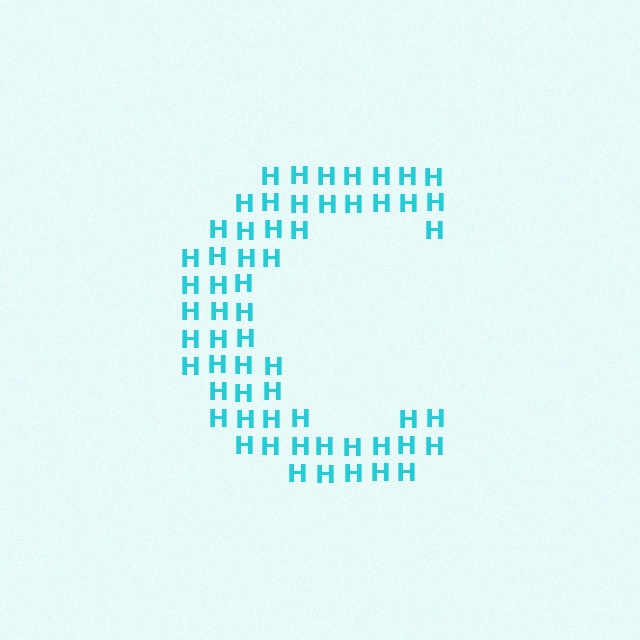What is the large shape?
The large shape is the letter C.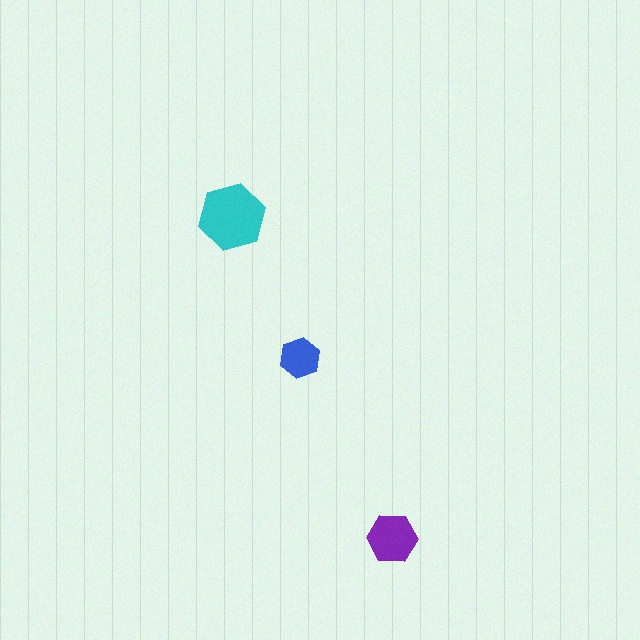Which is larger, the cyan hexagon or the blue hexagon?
The cyan one.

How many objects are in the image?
There are 3 objects in the image.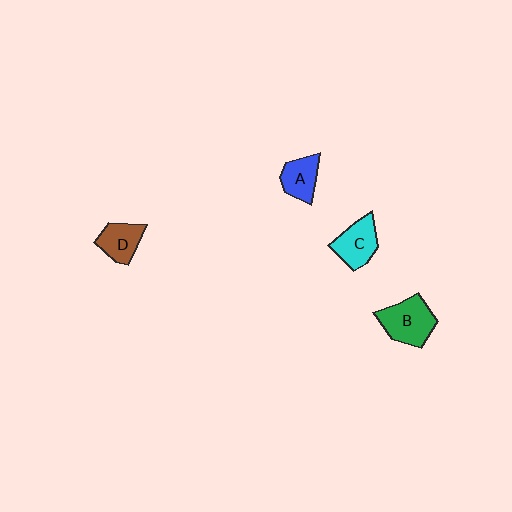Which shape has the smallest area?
Shape A (blue).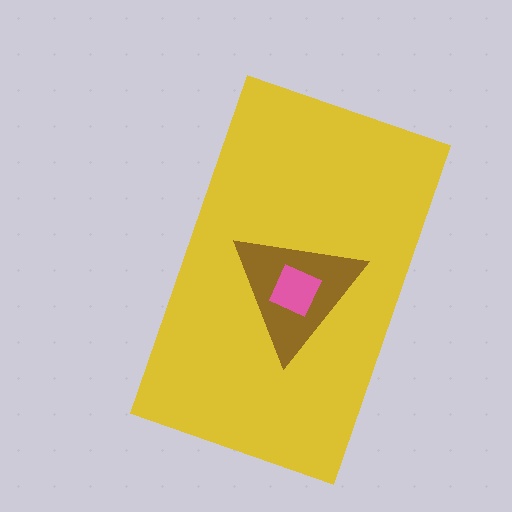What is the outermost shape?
The yellow rectangle.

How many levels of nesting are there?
3.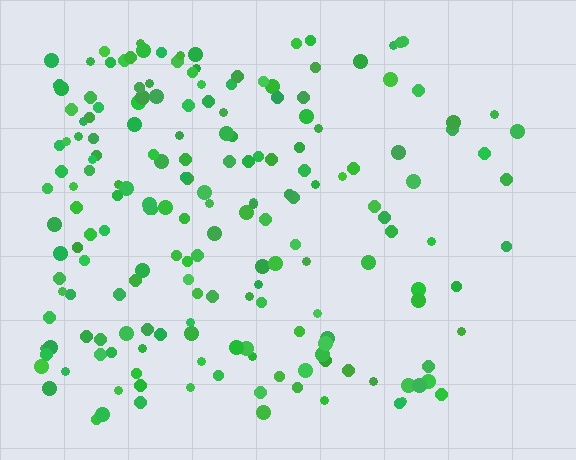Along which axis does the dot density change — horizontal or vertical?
Horizontal.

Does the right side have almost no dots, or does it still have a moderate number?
Still a moderate number, just noticeably fewer than the left.